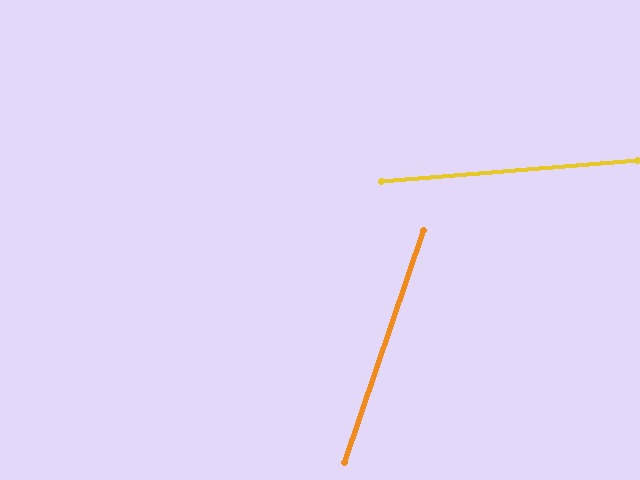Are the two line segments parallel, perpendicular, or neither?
Neither parallel nor perpendicular — they differ by about 67°.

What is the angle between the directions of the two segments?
Approximately 67 degrees.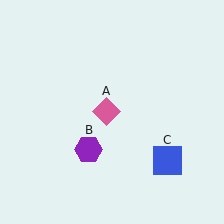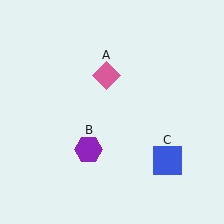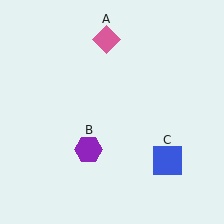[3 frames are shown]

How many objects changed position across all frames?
1 object changed position: pink diamond (object A).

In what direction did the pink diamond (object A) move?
The pink diamond (object A) moved up.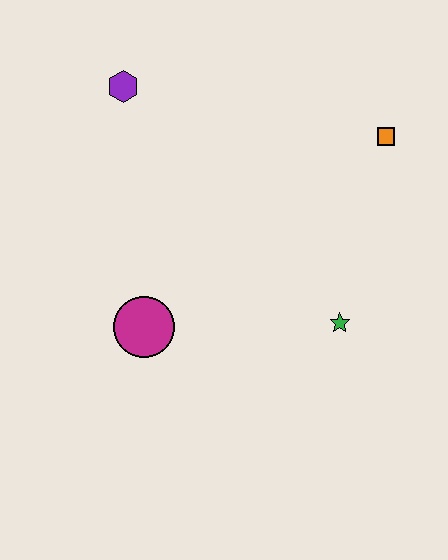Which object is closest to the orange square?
The green star is closest to the orange square.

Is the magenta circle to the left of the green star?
Yes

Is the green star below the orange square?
Yes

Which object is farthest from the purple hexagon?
The green star is farthest from the purple hexagon.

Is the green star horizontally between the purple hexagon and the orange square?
Yes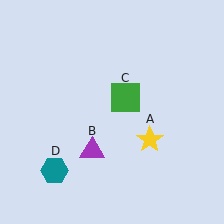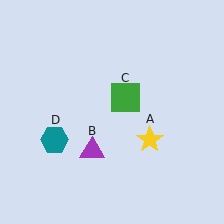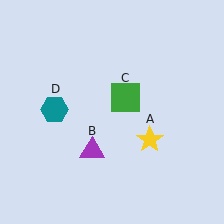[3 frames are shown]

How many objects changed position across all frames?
1 object changed position: teal hexagon (object D).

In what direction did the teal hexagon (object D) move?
The teal hexagon (object D) moved up.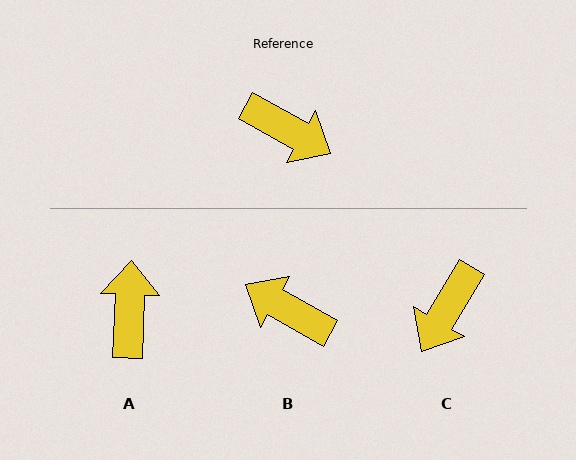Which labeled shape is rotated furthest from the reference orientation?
B, about 180 degrees away.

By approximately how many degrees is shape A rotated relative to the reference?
Approximately 117 degrees counter-clockwise.